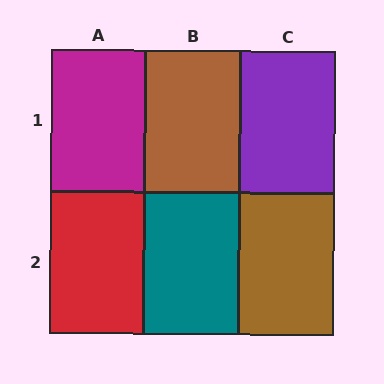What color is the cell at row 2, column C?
Brown.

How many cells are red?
1 cell is red.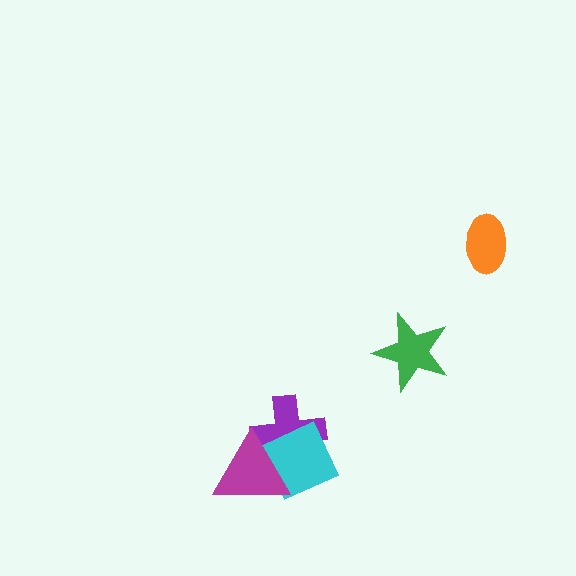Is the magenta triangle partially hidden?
No, no other shape covers it.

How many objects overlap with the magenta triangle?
2 objects overlap with the magenta triangle.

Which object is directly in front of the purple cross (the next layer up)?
The cyan square is directly in front of the purple cross.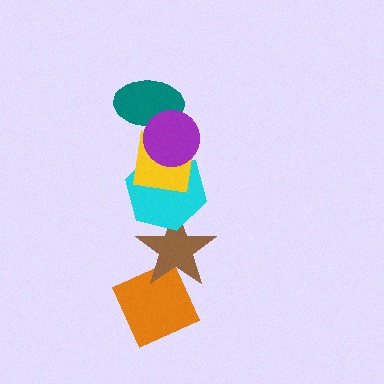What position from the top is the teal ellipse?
The teal ellipse is 2nd from the top.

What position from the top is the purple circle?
The purple circle is 1st from the top.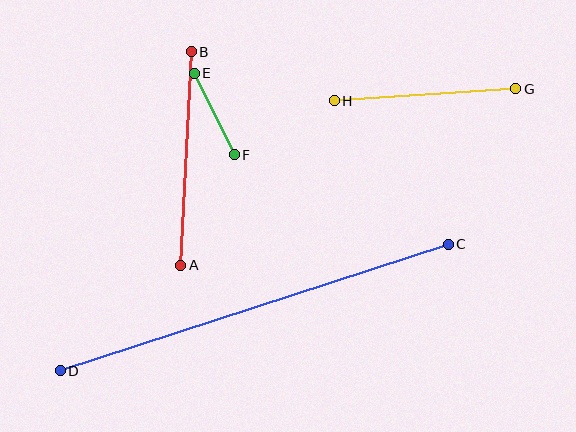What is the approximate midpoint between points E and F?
The midpoint is at approximately (214, 114) pixels.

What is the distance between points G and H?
The distance is approximately 182 pixels.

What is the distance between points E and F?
The distance is approximately 91 pixels.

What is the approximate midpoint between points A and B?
The midpoint is at approximately (186, 158) pixels.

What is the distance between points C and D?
The distance is approximately 408 pixels.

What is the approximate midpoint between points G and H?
The midpoint is at approximately (425, 95) pixels.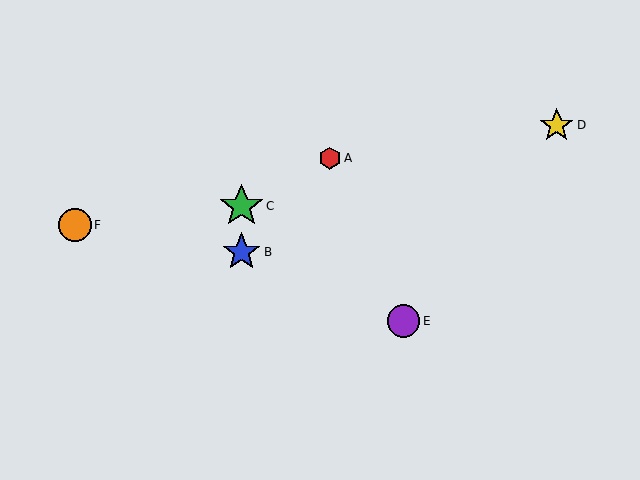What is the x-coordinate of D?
Object D is at x≈557.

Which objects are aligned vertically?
Objects B, C are aligned vertically.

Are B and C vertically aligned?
Yes, both are at x≈242.